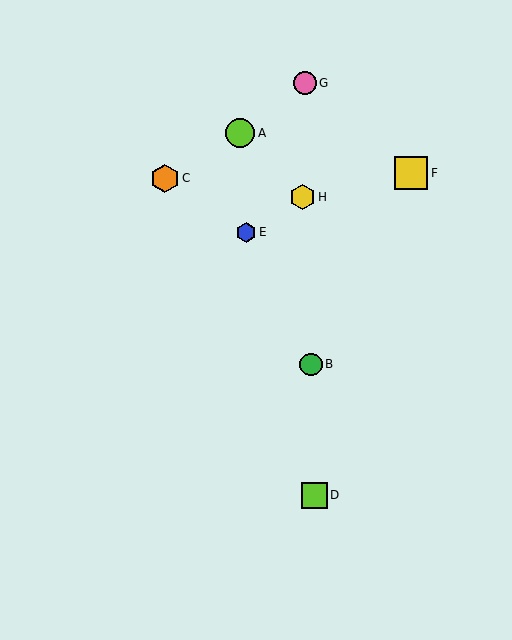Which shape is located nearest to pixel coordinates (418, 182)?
The yellow square (labeled F) at (411, 173) is nearest to that location.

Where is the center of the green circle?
The center of the green circle is at (311, 364).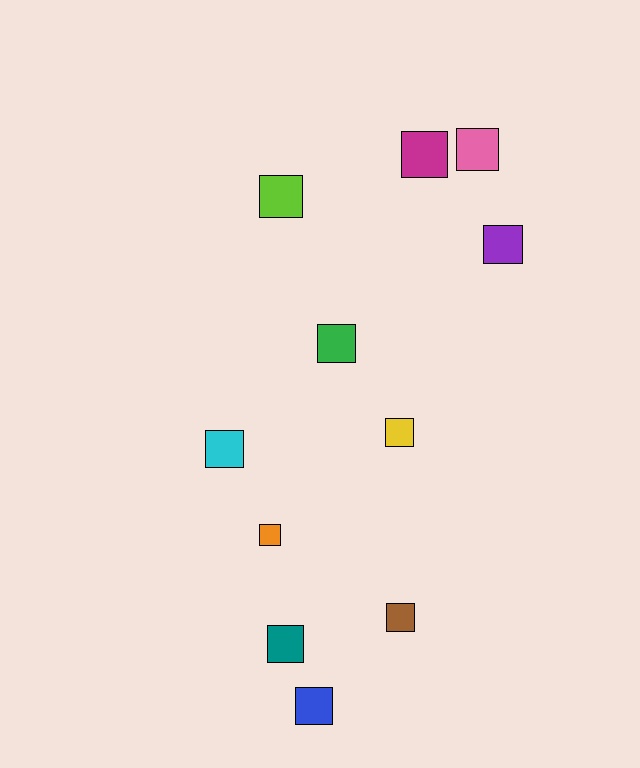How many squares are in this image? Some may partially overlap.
There are 11 squares.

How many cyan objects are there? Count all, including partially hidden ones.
There is 1 cyan object.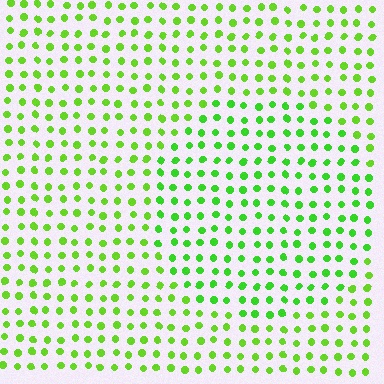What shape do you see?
I see a circle.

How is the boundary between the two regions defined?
The boundary is defined purely by a slight shift in hue (about 17 degrees). Spacing, size, and orientation are identical on both sides.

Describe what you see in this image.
The image is filled with small lime elements in a uniform arrangement. A circle-shaped region is visible where the elements are tinted to a slightly different hue, forming a subtle color boundary.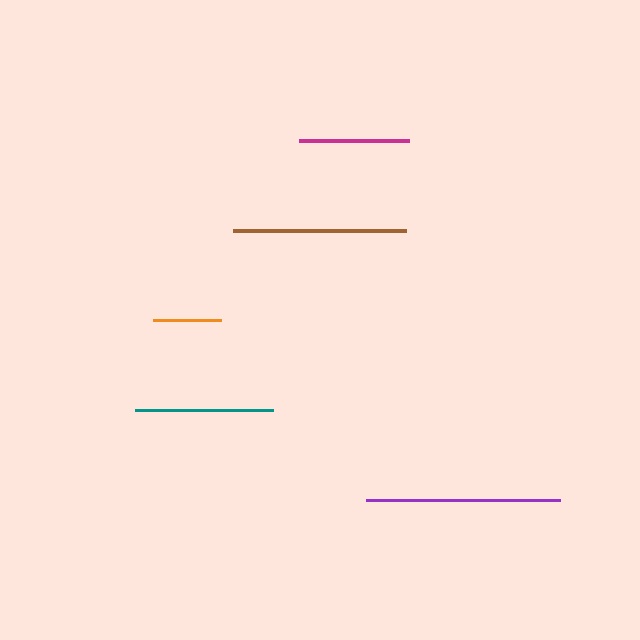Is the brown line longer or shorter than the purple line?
The purple line is longer than the brown line.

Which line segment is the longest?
The purple line is the longest at approximately 194 pixels.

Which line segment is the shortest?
The orange line is the shortest at approximately 69 pixels.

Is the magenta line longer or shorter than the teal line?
The teal line is longer than the magenta line.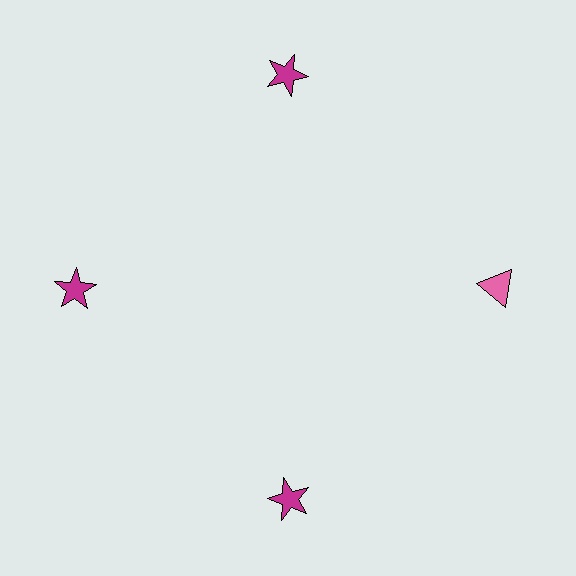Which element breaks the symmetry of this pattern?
The pink triangle at roughly the 3 o'clock position breaks the symmetry. All other shapes are magenta stars.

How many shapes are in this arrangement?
There are 4 shapes arranged in a ring pattern.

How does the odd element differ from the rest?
It differs in both color (pink instead of magenta) and shape (triangle instead of star).